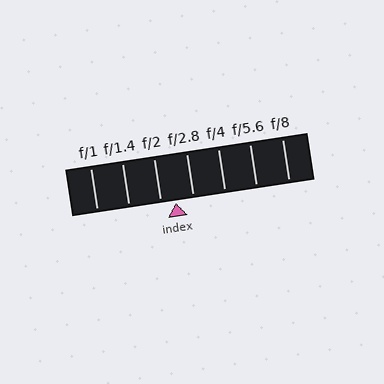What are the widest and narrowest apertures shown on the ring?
The widest aperture shown is f/1 and the narrowest is f/8.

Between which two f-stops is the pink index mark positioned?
The index mark is between f/2 and f/2.8.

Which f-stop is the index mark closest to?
The index mark is closest to f/2.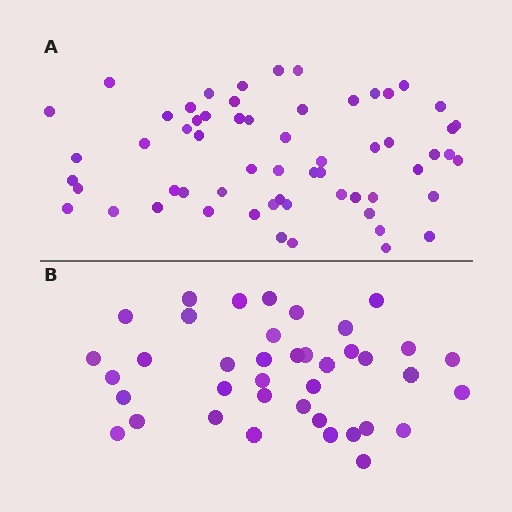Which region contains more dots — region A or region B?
Region A (the top region) has more dots.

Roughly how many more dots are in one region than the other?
Region A has approximately 20 more dots than region B.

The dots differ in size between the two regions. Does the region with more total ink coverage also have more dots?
No. Region B has more total ink coverage because its dots are larger, but region A actually contains more individual dots. Total area can be misleading — the number of items is what matters here.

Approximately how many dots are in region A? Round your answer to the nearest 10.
About 60 dots.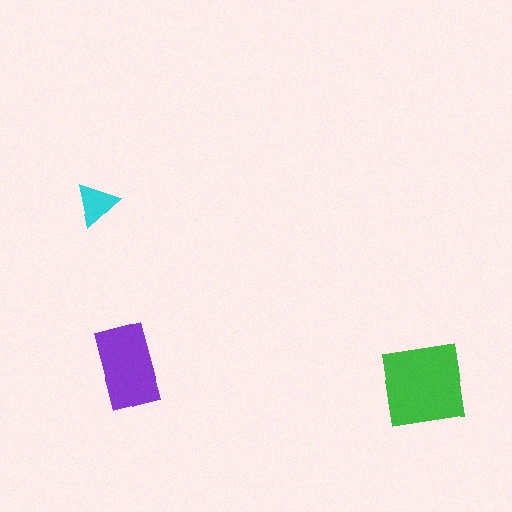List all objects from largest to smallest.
The green square, the purple rectangle, the cyan triangle.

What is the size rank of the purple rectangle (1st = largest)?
2nd.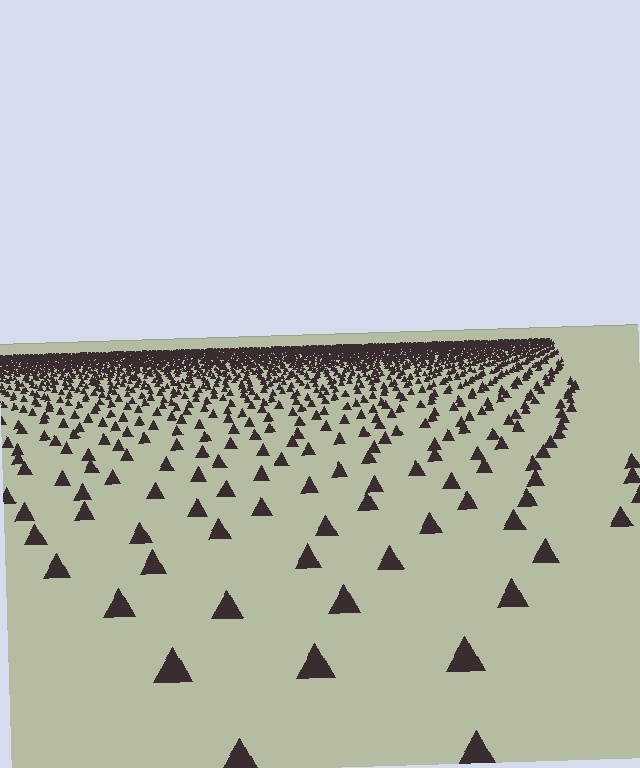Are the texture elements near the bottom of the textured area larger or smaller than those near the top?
Larger. Near the bottom, elements are closer to the viewer and appear at a bigger on-screen size.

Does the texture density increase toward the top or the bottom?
Density increases toward the top.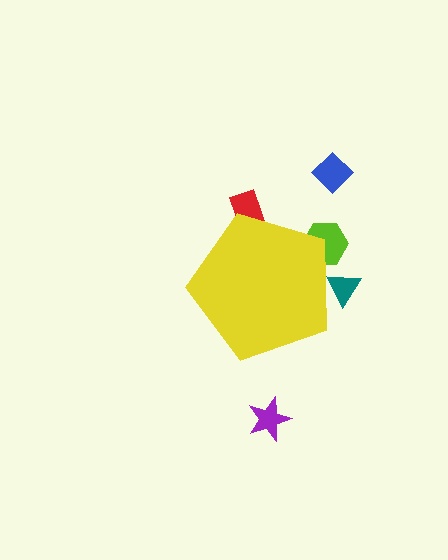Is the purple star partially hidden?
No, the purple star is fully visible.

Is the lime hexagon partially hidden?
Yes, the lime hexagon is partially hidden behind the yellow pentagon.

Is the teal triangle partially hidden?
Yes, the teal triangle is partially hidden behind the yellow pentagon.